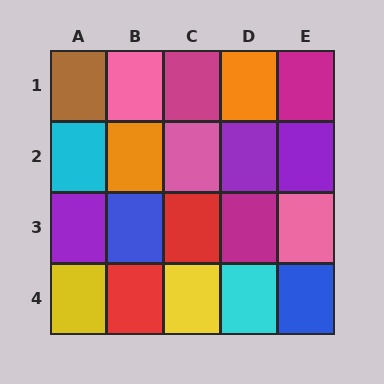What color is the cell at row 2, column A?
Cyan.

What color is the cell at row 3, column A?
Purple.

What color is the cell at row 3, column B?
Blue.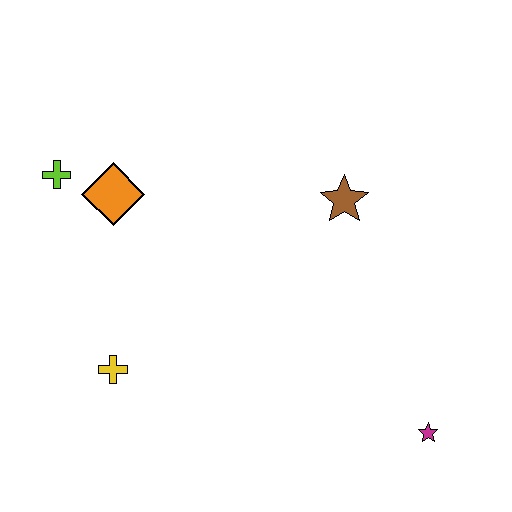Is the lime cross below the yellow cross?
No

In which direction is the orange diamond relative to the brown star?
The orange diamond is to the left of the brown star.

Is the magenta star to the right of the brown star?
Yes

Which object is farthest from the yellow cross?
The magenta star is farthest from the yellow cross.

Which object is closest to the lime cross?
The orange diamond is closest to the lime cross.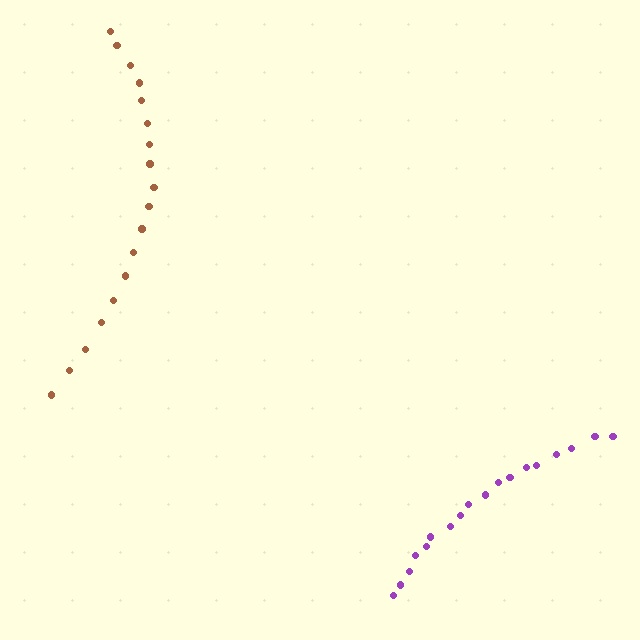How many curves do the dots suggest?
There are 2 distinct paths.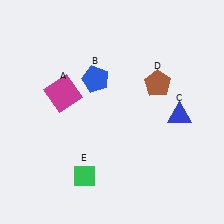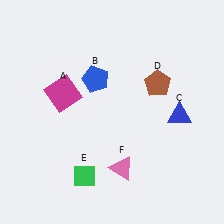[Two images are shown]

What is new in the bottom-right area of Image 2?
A pink triangle (F) was added in the bottom-right area of Image 2.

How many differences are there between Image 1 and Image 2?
There is 1 difference between the two images.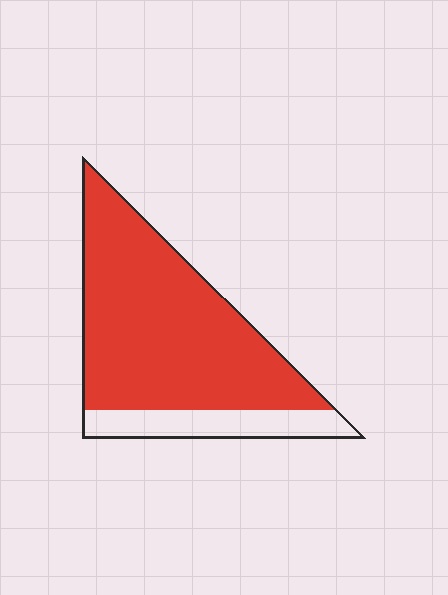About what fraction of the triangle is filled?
About four fifths (4/5).